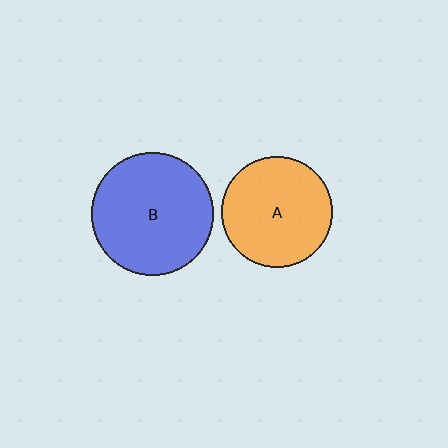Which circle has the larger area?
Circle B (blue).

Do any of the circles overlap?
No, none of the circles overlap.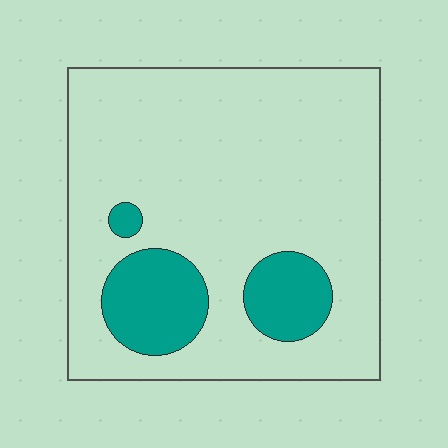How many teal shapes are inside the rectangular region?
3.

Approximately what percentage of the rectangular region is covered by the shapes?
Approximately 15%.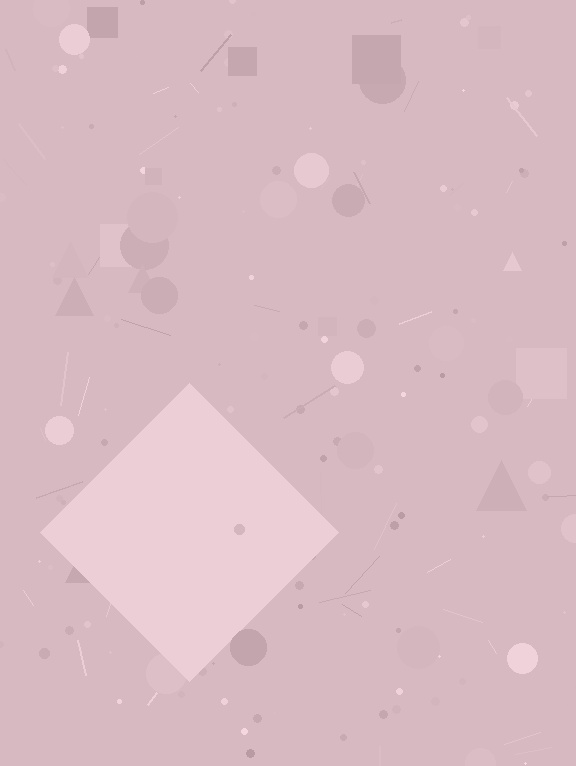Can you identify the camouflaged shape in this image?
The camouflaged shape is a diamond.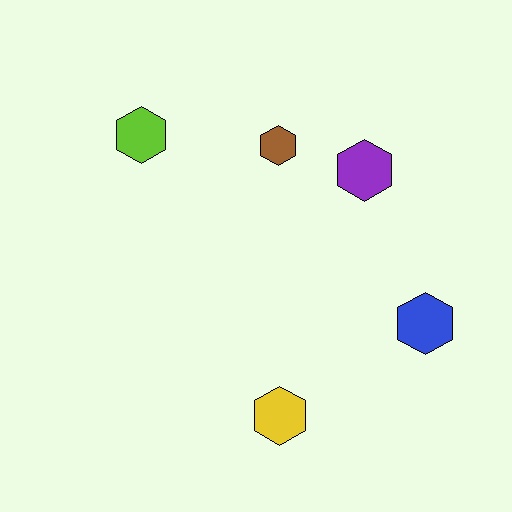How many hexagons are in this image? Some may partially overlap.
There are 5 hexagons.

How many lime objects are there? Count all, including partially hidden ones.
There is 1 lime object.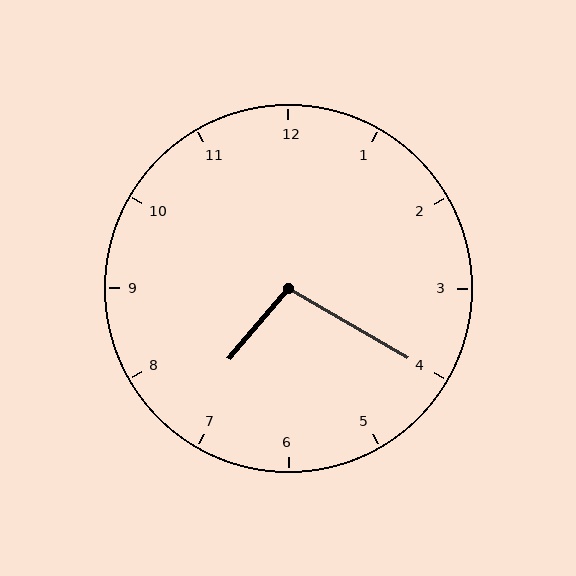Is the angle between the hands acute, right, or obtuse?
It is obtuse.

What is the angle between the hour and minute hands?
Approximately 100 degrees.